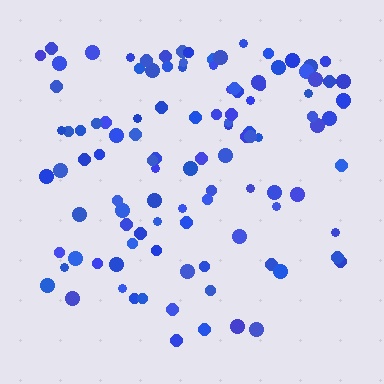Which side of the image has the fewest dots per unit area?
The bottom.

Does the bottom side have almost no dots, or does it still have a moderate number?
Still a moderate number, just noticeably fewer than the top.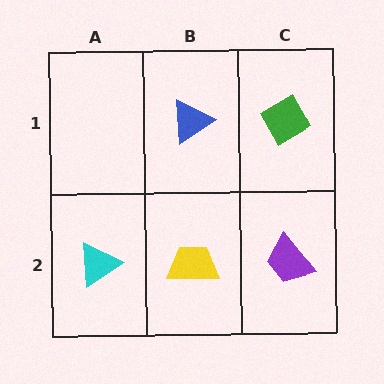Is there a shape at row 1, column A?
No, that cell is empty.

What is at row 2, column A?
A cyan triangle.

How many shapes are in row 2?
3 shapes.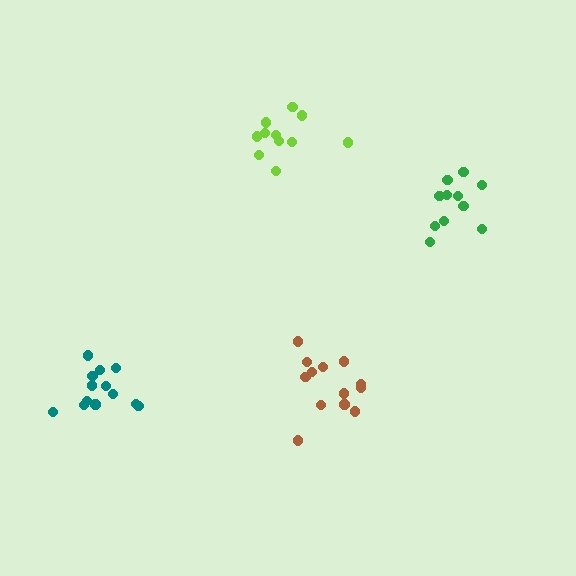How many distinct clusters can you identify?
There are 4 distinct clusters.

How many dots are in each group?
Group 1: 11 dots, Group 2: 11 dots, Group 3: 13 dots, Group 4: 13 dots (48 total).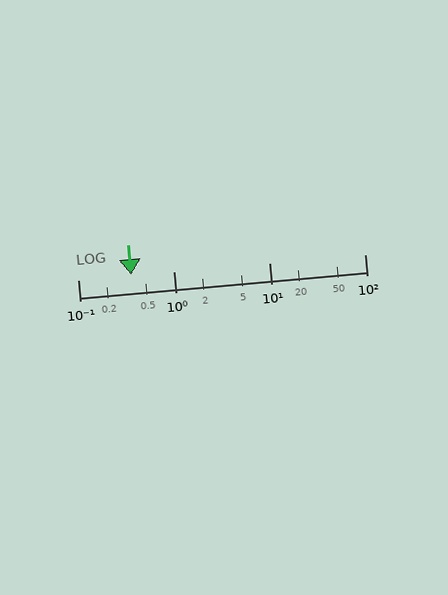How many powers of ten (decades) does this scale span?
The scale spans 3 decades, from 0.1 to 100.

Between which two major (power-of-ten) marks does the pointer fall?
The pointer is between 0.1 and 1.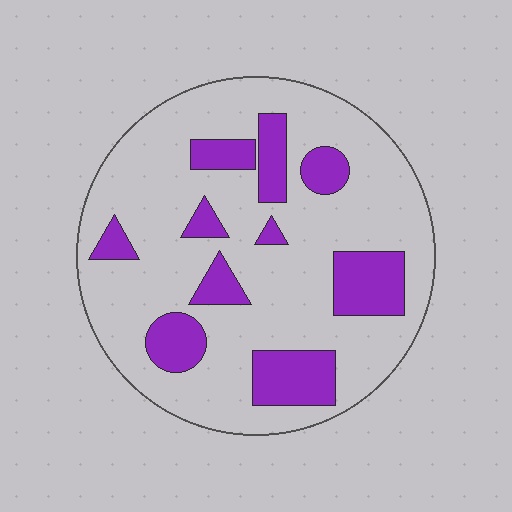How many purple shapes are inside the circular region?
10.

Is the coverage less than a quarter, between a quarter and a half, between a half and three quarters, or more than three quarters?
Less than a quarter.